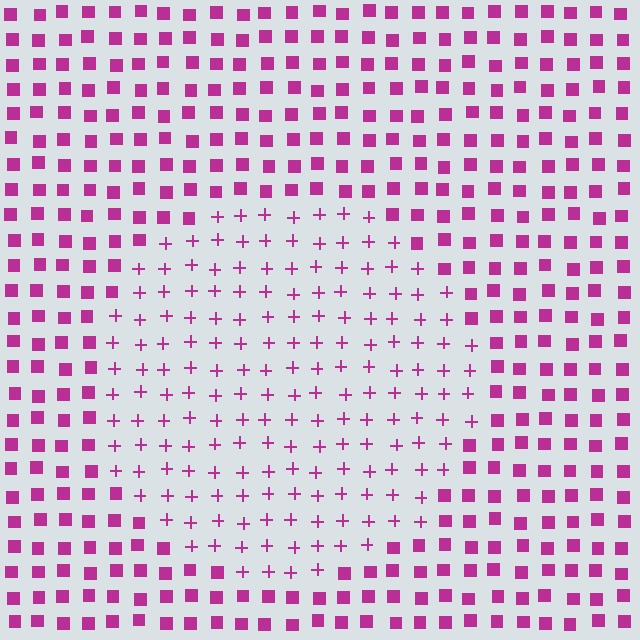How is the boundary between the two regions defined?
The boundary is defined by a change in element shape: plus signs inside vs. squares outside. All elements share the same color and spacing.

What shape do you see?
I see a circle.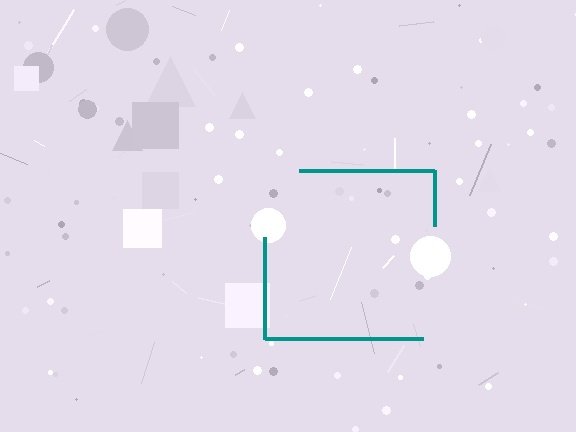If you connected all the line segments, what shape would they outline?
They would outline a square.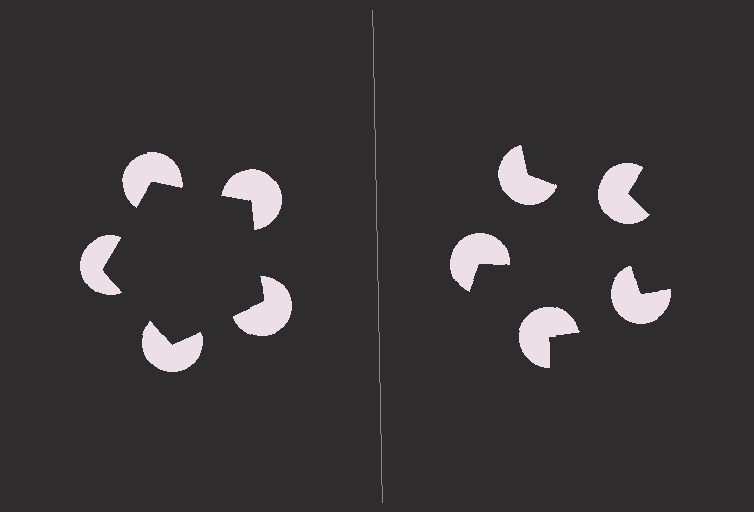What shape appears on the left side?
An illusory pentagon.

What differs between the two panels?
The pac-man discs are positioned identically on both sides; only the wedge orientations differ. On the left they align to a pentagon; on the right they are misaligned.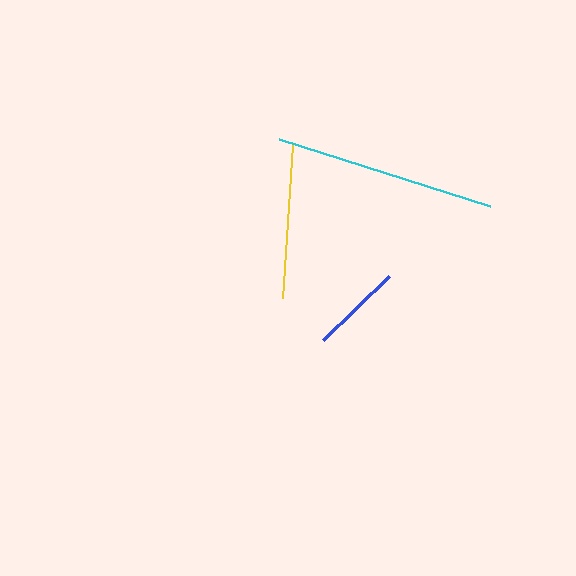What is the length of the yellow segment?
The yellow segment is approximately 154 pixels long.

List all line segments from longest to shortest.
From longest to shortest: cyan, yellow, blue.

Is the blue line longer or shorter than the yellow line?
The yellow line is longer than the blue line.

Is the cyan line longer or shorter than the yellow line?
The cyan line is longer than the yellow line.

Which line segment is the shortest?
The blue line is the shortest at approximately 92 pixels.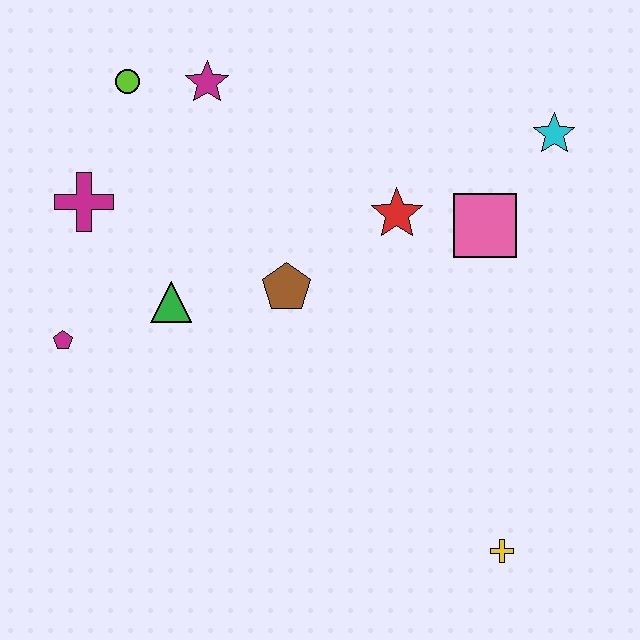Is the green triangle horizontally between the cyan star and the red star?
No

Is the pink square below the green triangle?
No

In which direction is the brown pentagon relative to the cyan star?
The brown pentagon is to the left of the cyan star.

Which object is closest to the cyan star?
The pink square is closest to the cyan star.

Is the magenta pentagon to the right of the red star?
No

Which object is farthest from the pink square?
The magenta pentagon is farthest from the pink square.